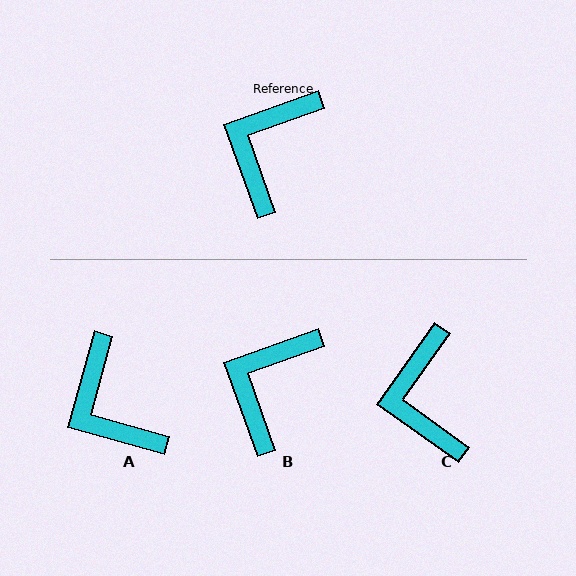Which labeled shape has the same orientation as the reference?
B.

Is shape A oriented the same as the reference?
No, it is off by about 55 degrees.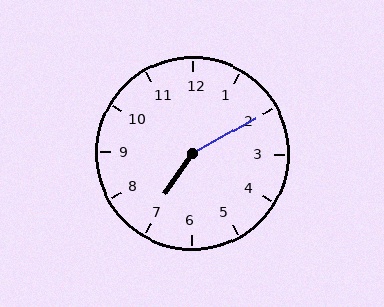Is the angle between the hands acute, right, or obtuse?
It is obtuse.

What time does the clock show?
7:10.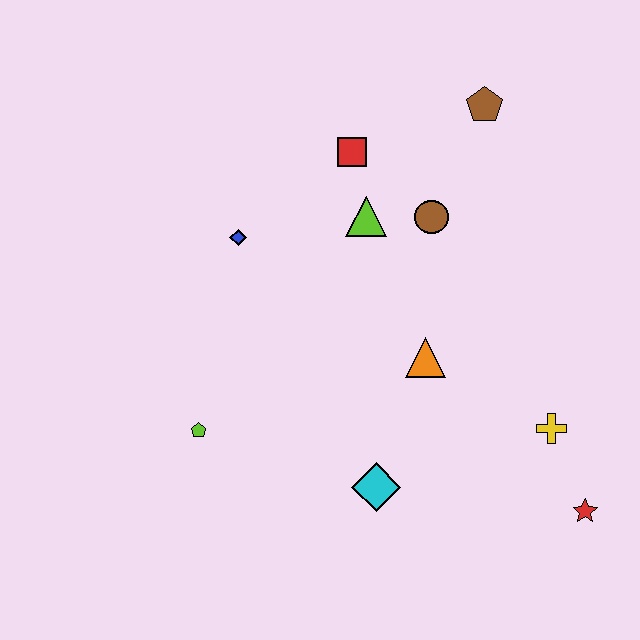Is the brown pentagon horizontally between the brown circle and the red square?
No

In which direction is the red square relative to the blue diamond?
The red square is to the right of the blue diamond.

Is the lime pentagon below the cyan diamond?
No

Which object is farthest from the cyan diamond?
The brown pentagon is farthest from the cyan diamond.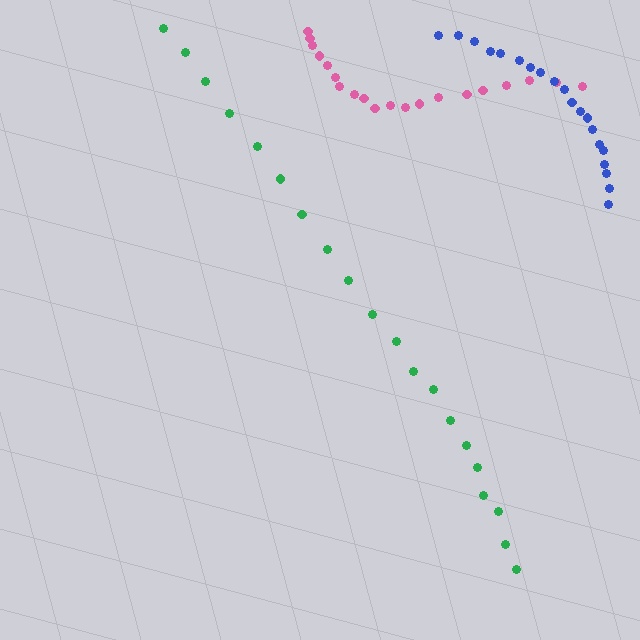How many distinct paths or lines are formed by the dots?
There are 3 distinct paths.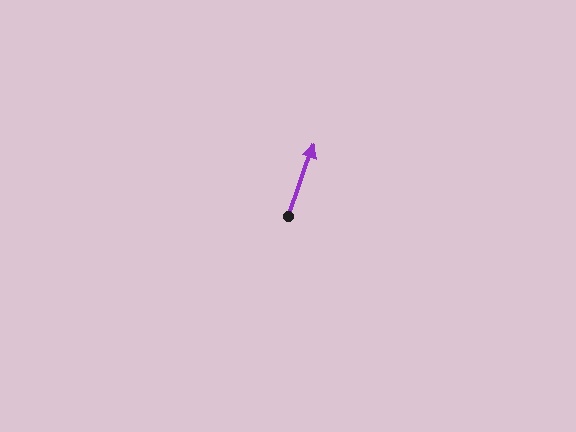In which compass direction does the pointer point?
North.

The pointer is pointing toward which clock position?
Roughly 1 o'clock.